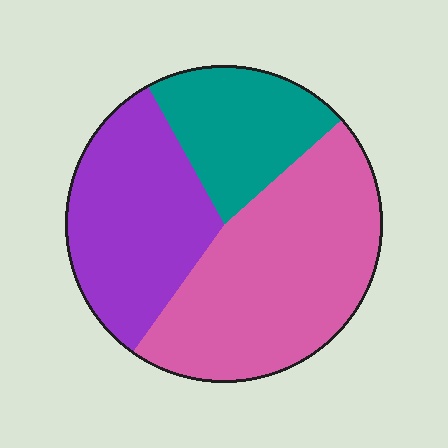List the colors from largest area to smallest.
From largest to smallest: pink, purple, teal.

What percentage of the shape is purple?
Purple covers around 30% of the shape.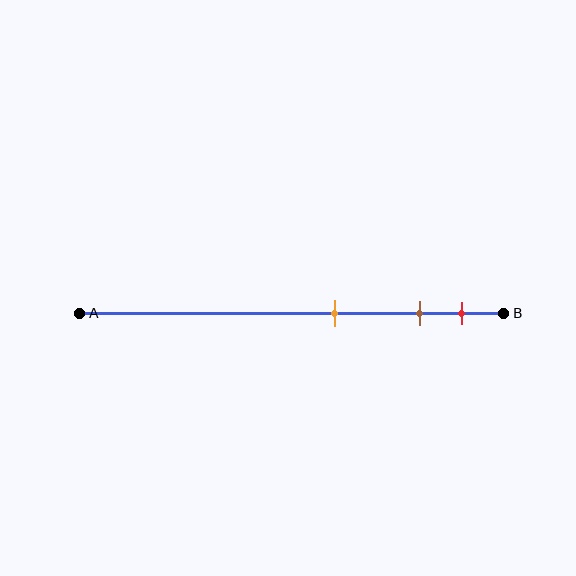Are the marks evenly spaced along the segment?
No, the marks are not evenly spaced.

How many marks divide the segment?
There are 3 marks dividing the segment.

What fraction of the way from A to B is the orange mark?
The orange mark is approximately 60% (0.6) of the way from A to B.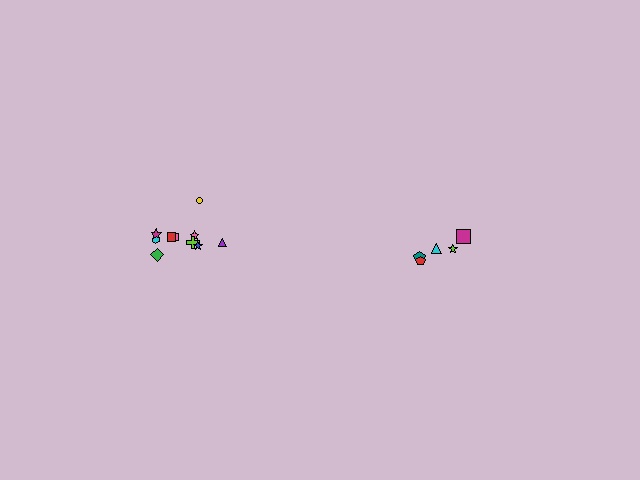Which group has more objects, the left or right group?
The left group.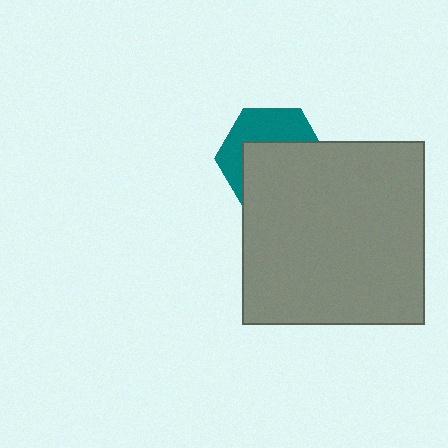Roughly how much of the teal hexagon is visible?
A small part of it is visible (roughly 42%).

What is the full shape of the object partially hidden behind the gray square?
The partially hidden object is a teal hexagon.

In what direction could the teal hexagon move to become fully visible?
The teal hexagon could move up. That would shift it out from behind the gray square entirely.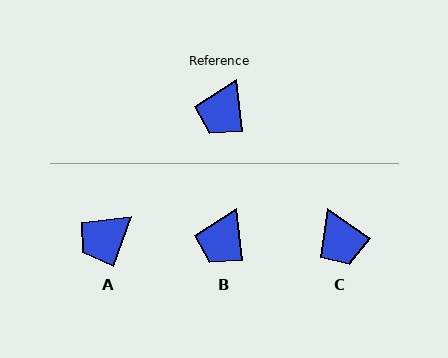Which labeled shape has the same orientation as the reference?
B.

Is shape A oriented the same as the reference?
No, it is off by about 27 degrees.